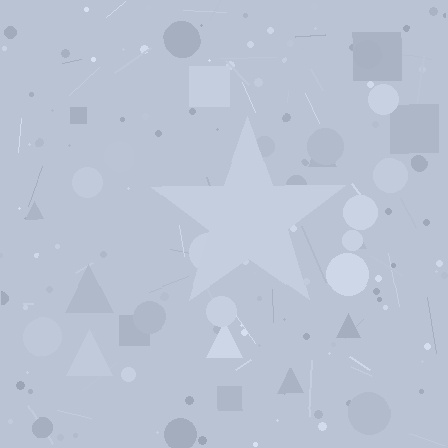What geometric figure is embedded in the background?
A star is embedded in the background.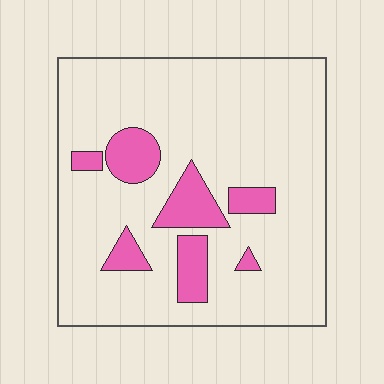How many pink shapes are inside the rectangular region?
7.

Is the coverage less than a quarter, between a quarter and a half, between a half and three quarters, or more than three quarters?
Less than a quarter.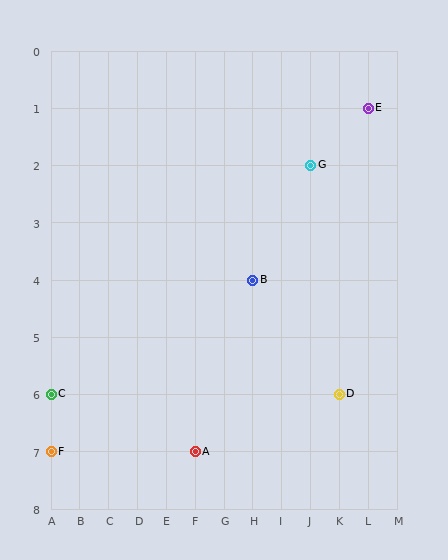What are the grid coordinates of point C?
Point C is at grid coordinates (A, 6).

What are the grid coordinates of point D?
Point D is at grid coordinates (K, 6).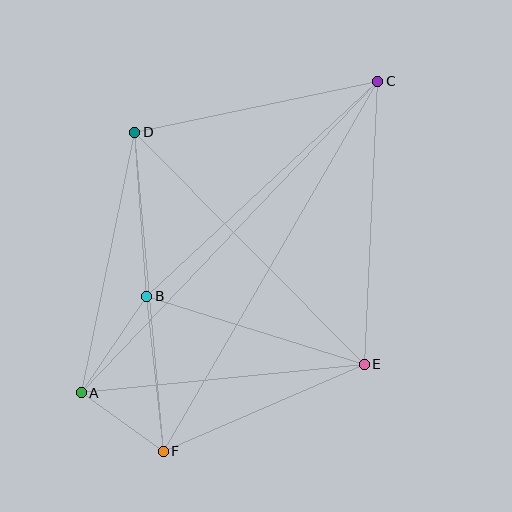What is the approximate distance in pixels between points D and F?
The distance between D and F is approximately 321 pixels.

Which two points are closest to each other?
Points A and F are closest to each other.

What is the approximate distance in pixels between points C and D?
The distance between C and D is approximately 248 pixels.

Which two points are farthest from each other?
Points A and C are farthest from each other.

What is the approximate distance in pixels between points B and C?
The distance between B and C is approximately 315 pixels.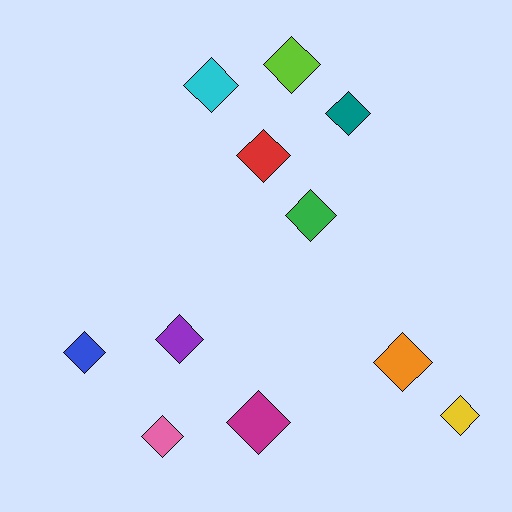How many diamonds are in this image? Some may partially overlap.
There are 11 diamonds.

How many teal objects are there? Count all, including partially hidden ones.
There is 1 teal object.